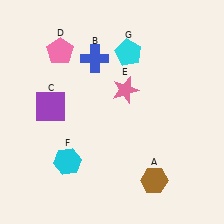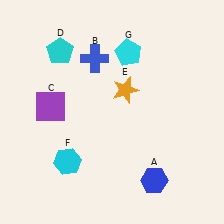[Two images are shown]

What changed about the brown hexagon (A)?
In Image 1, A is brown. In Image 2, it changed to blue.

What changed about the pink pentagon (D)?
In Image 1, D is pink. In Image 2, it changed to cyan.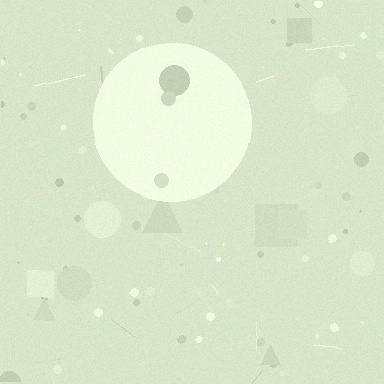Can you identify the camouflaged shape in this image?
The camouflaged shape is a circle.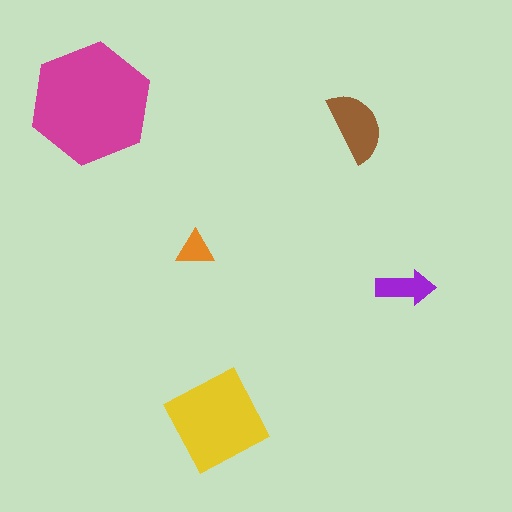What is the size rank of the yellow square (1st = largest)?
2nd.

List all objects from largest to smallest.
The magenta hexagon, the yellow square, the brown semicircle, the purple arrow, the orange triangle.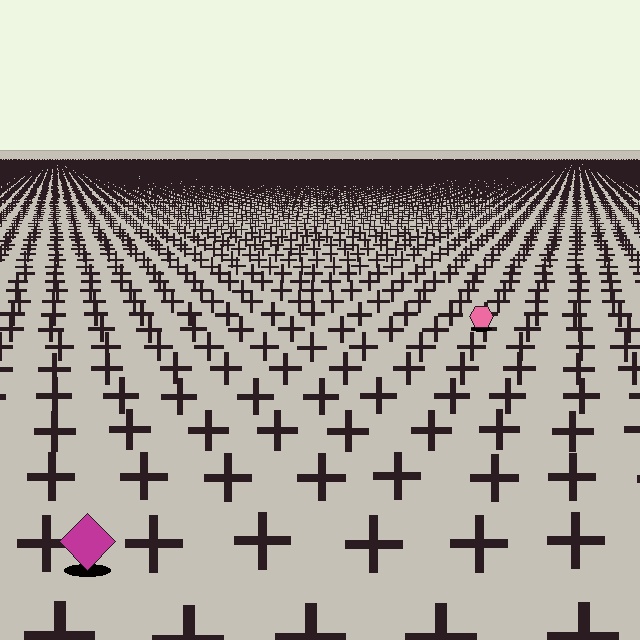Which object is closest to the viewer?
The magenta diamond is closest. The texture marks near it are larger and more spread out.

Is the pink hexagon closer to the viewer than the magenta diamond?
No. The magenta diamond is closer — you can tell from the texture gradient: the ground texture is coarser near it.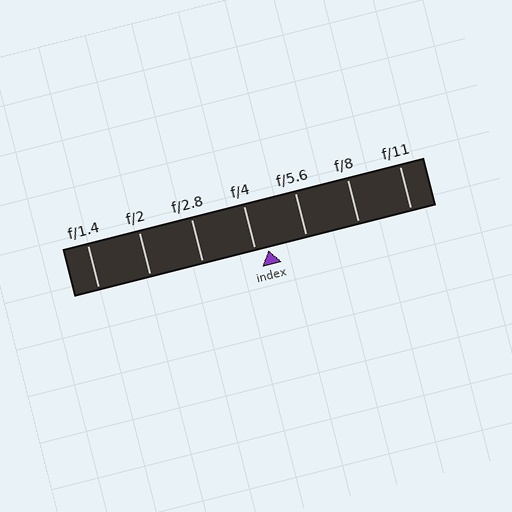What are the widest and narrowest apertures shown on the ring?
The widest aperture shown is f/1.4 and the narrowest is f/11.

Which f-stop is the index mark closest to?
The index mark is closest to f/4.